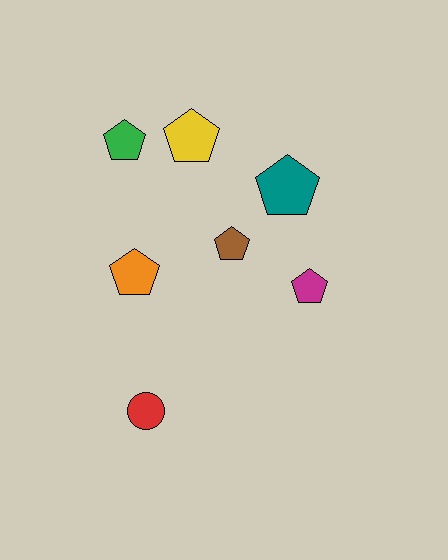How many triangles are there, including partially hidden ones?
There are no triangles.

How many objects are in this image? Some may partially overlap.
There are 7 objects.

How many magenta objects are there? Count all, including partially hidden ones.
There is 1 magenta object.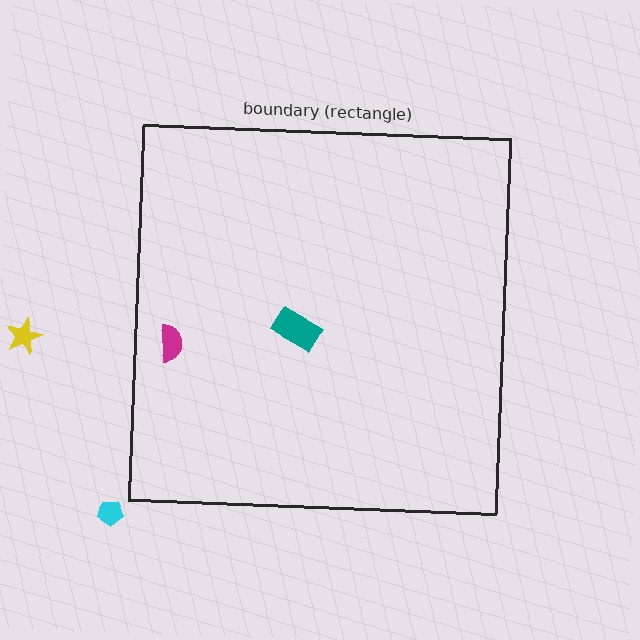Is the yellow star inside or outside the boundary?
Outside.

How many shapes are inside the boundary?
2 inside, 2 outside.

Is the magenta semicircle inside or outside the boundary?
Inside.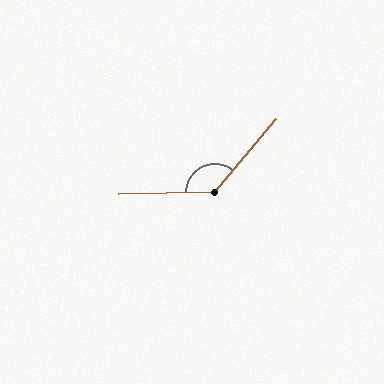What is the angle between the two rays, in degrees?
Approximately 130 degrees.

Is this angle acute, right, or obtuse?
It is obtuse.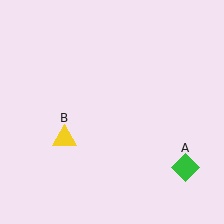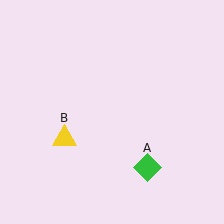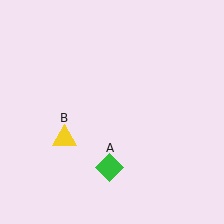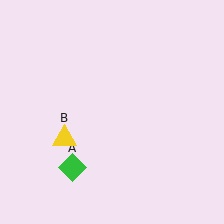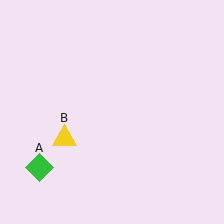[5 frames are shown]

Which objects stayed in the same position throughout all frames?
Yellow triangle (object B) remained stationary.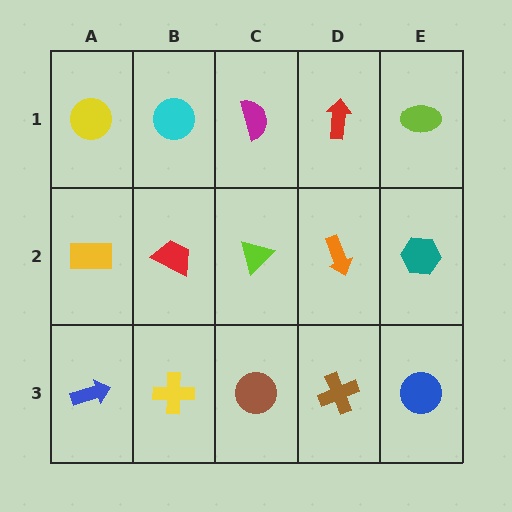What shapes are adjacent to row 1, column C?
A lime triangle (row 2, column C), a cyan circle (row 1, column B), a red arrow (row 1, column D).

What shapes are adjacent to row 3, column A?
A yellow rectangle (row 2, column A), a yellow cross (row 3, column B).